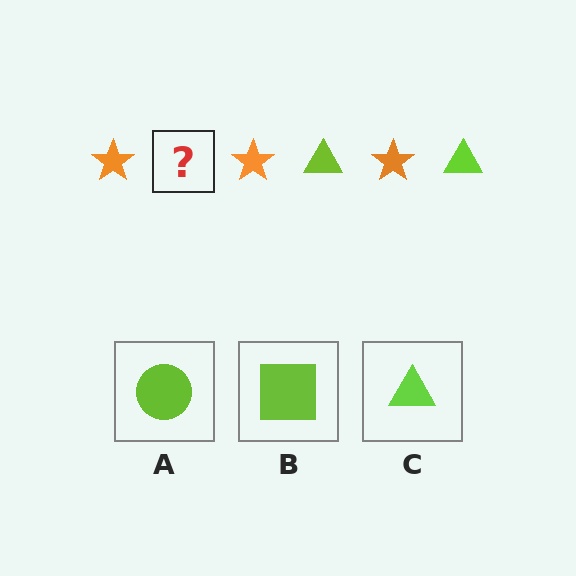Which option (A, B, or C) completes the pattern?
C.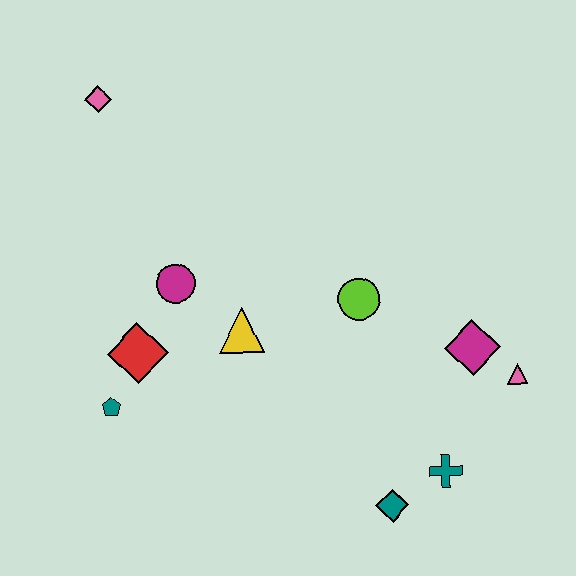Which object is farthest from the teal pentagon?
The pink triangle is farthest from the teal pentagon.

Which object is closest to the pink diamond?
The magenta circle is closest to the pink diamond.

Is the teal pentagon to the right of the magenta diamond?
No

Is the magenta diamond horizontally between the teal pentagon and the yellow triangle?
No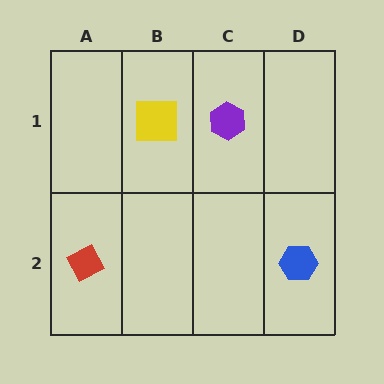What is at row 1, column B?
A yellow square.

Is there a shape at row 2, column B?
No, that cell is empty.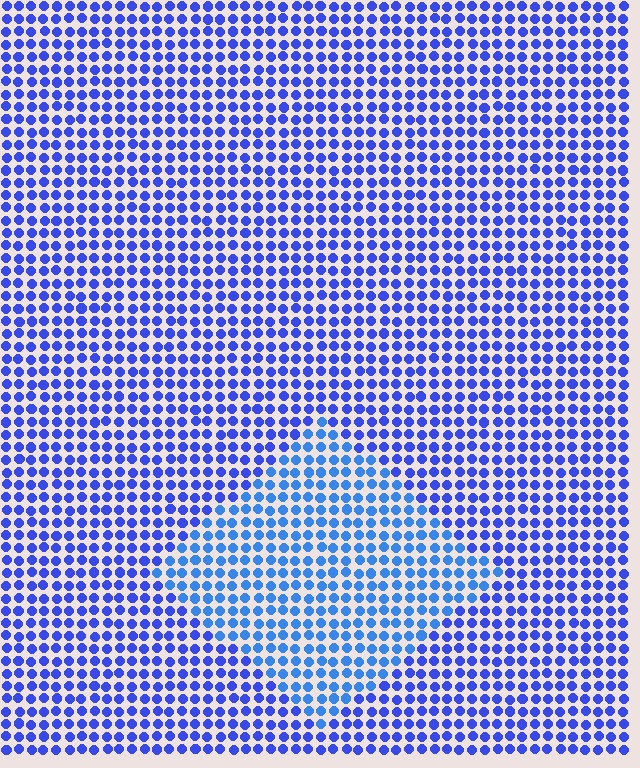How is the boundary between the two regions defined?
The boundary is defined purely by a slight shift in hue (about 21 degrees). Spacing, size, and orientation are identical on both sides.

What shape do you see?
I see a diamond.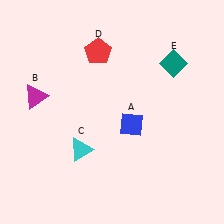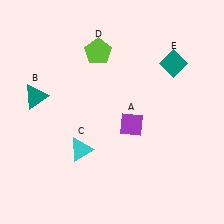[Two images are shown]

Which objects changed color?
A changed from blue to purple. B changed from magenta to teal. D changed from red to lime.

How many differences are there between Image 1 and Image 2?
There are 3 differences between the two images.